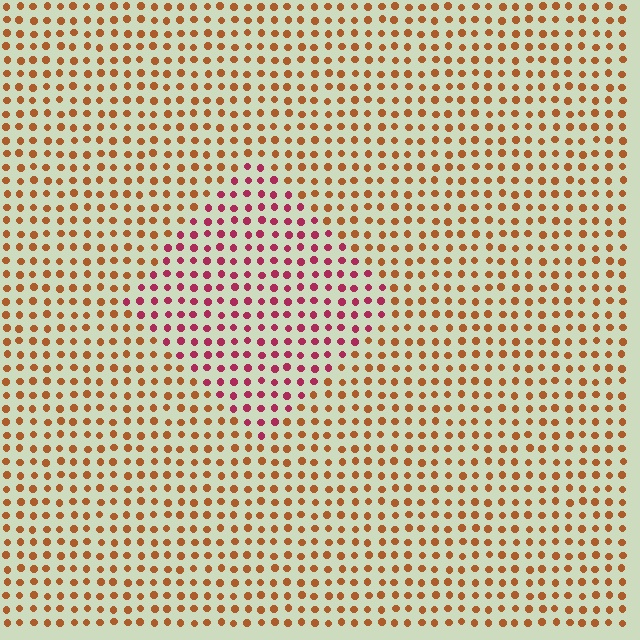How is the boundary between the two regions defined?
The boundary is defined purely by a slight shift in hue (about 45 degrees). Spacing, size, and orientation are identical on both sides.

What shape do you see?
I see a diamond.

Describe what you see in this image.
The image is filled with small brown elements in a uniform arrangement. A diamond-shaped region is visible where the elements are tinted to a slightly different hue, forming a subtle color boundary.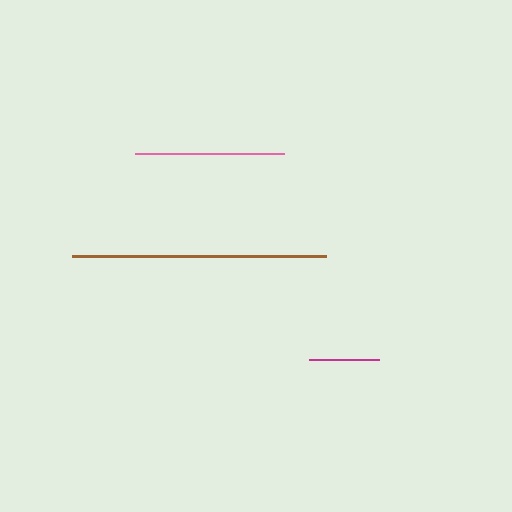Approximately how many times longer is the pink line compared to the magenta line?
The pink line is approximately 2.1 times the length of the magenta line.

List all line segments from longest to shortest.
From longest to shortest: brown, pink, magenta.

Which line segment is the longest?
The brown line is the longest at approximately 254 pixels.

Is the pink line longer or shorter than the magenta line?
The pink line is longer than the magenta line.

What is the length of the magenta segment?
The magenta segment is approximately 70 pixels long.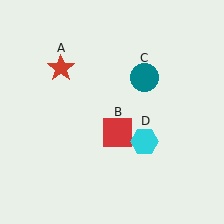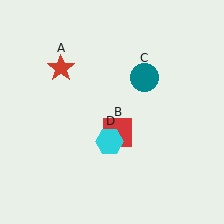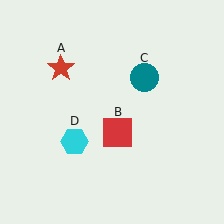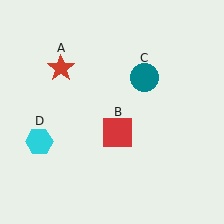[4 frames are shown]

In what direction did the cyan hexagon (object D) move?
The cyan hexagon (object D) moved left.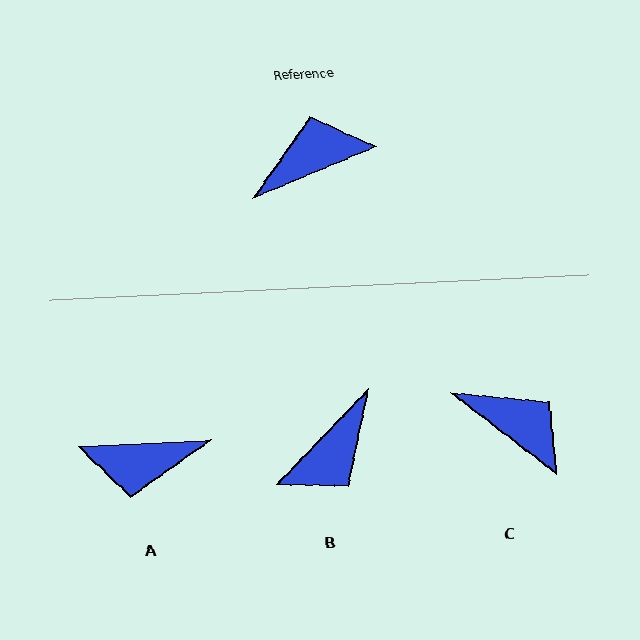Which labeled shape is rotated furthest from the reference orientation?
A, about 160 degrees away.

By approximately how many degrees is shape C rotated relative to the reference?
Approximately 60 degrees clockwise.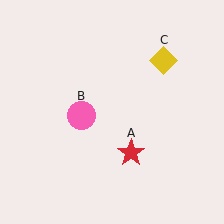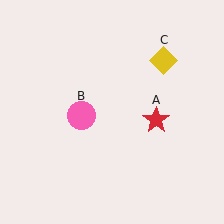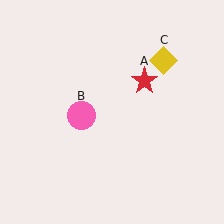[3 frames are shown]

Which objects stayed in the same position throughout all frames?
Pink circle (object B) and yellow diamond (object C) remained stationary.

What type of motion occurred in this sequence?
The red star (object A) rotated counterclockwise around the center of the scene.